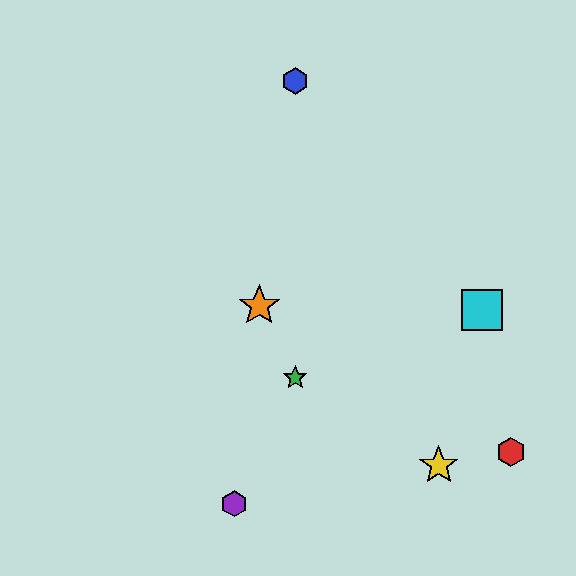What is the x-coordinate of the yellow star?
The yellow star is at x≈439.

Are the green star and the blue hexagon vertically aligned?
Yes, both are at x≈295.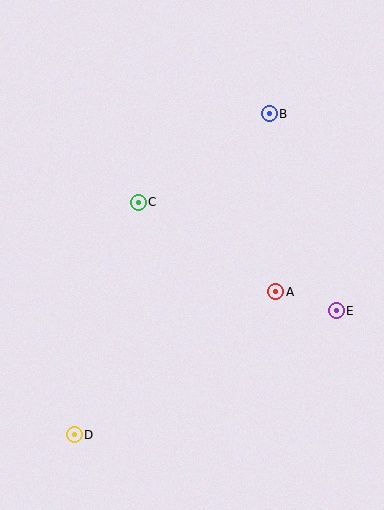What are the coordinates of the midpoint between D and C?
The midpoint between D and C is at (106, 319).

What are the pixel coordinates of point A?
Point A is at (276, 292).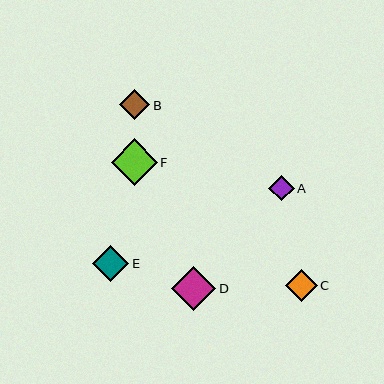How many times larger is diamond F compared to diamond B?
Diamond F is approximately 1.5 times the size of diamond B.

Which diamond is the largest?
Diamond F is the largest with a size of approximately 46 pixels.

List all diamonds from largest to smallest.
From largest to smallest: F, D, E, C, B, A.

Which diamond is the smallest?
Diamond A is the smallest with a size of approximately 25 pixels.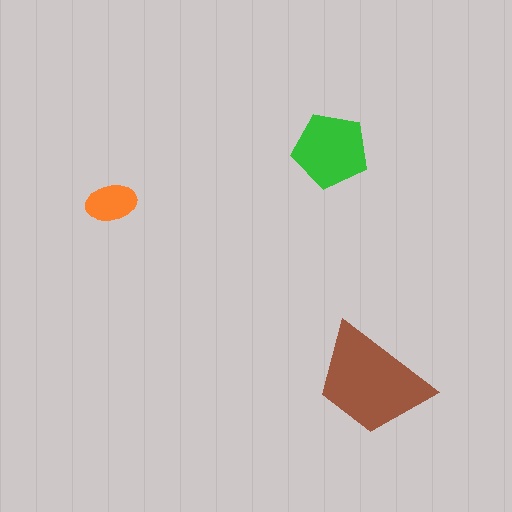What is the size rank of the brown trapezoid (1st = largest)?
1st.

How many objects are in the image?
There are 3 objects in the image.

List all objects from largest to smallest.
The brown trapezoid, the green pentagon, the orange ellipse.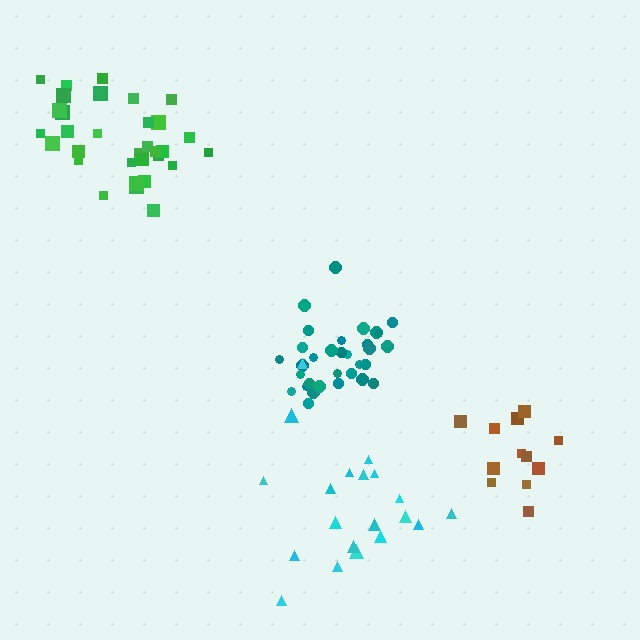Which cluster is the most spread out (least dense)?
Cyan.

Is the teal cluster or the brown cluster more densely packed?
Teal.